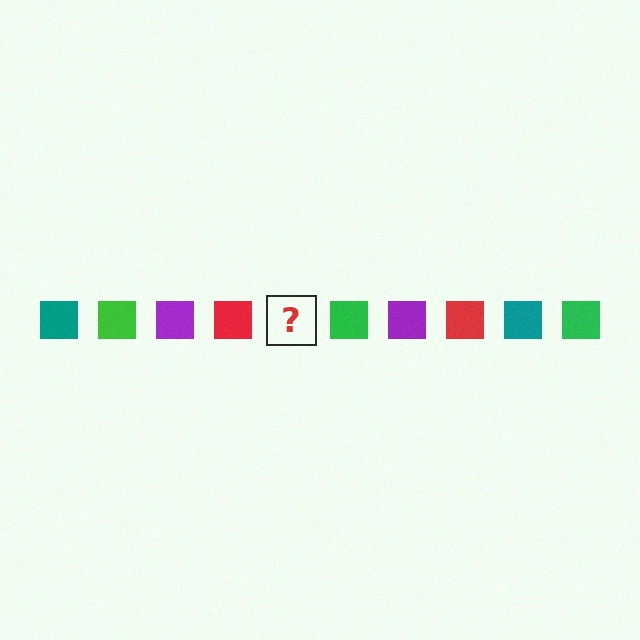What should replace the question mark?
The question mark should be replaced with a teal square.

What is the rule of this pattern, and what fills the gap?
The rule is that the pattern cycles through teal, green, purple, red squares. The gap should be filled with a teal square.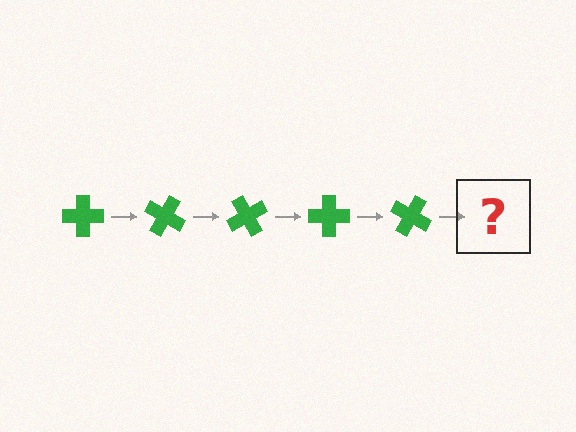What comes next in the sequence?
The next element should be a green cross rotated 150 degrees.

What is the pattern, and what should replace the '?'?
The pattern is that the cross rotates 30 degrees each step. The '?' should be a green cross rotated 150 degrees.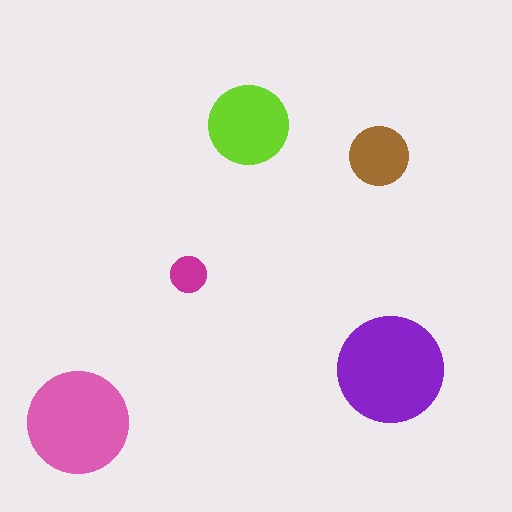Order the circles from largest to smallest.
the purple one, the pink one, the lime one, the brown one, the magenta one.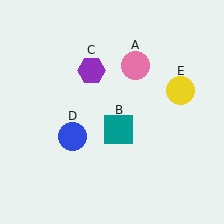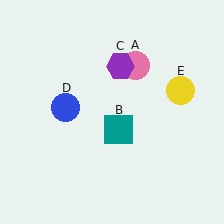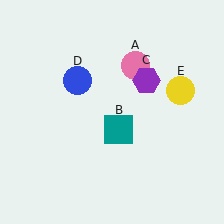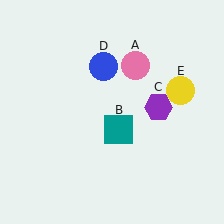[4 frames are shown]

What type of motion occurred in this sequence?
The purple hexagon (object C), blue circle (object D) rotated clockwise around the center of the scene.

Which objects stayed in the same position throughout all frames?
Pink circle (object A) and teal square (object B) and yellow circle (object E) remained stationary.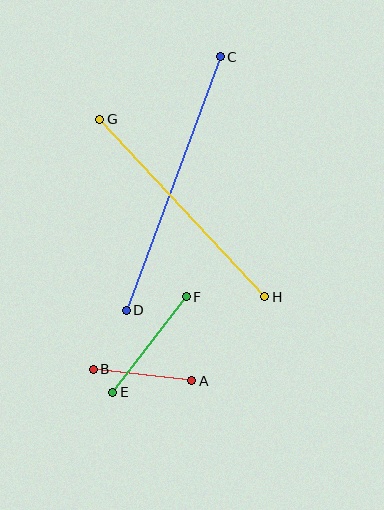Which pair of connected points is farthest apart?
Points C and D are farthest apart.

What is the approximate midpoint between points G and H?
The midpoint is at approximately (182, 208) pixels.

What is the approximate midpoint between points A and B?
The midpoint is at approximately (142, 375) pixels.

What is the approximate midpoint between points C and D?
The midpoint is at approximately (173, 183) pixels.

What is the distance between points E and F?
The distance is approximately 121 pixels.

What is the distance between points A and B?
The distance is approximately 99 pixels.